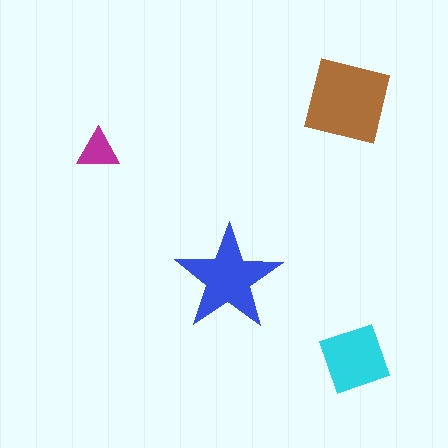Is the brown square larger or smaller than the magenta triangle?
Larger.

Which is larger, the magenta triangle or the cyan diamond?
The cyan diamond.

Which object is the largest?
The brown square.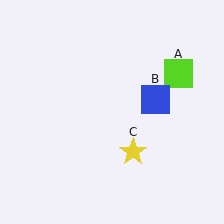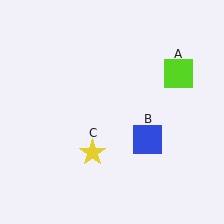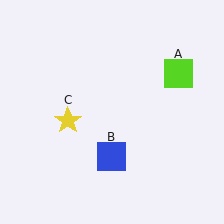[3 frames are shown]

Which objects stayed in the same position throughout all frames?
Lime square (object A) remained stationary.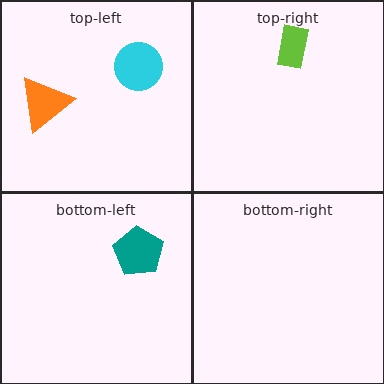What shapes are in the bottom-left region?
The teal pentagon.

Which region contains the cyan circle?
The top-left region.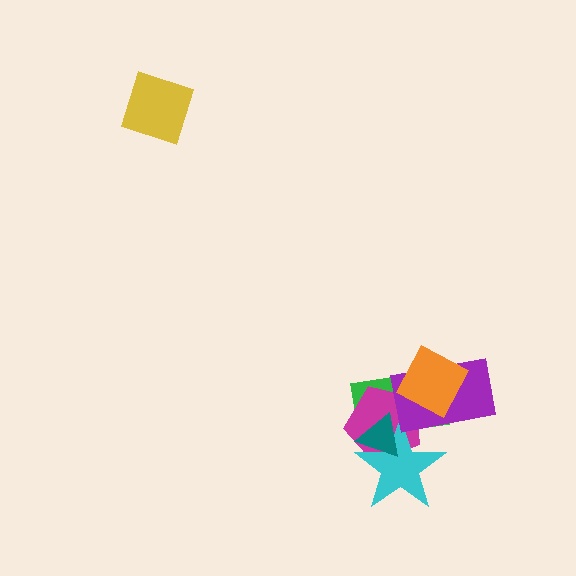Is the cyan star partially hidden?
Yes, it is partially covered by another shape.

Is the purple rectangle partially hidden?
Yes, it is partially covered by another shape.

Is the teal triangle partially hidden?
No, no other shape covers it.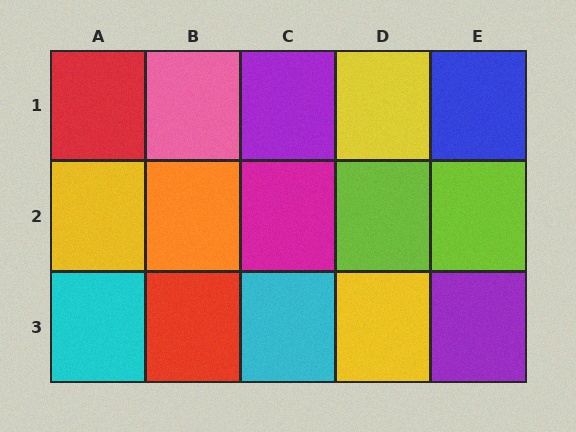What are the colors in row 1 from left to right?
Red, pink, purple, yellow, blue.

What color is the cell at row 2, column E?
Lime.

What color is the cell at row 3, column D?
Yellow.